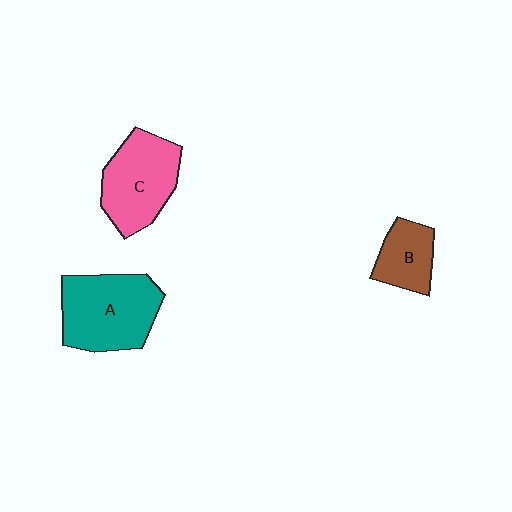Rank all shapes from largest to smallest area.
From largest to smallest: A (teal), C (pink), B (brown).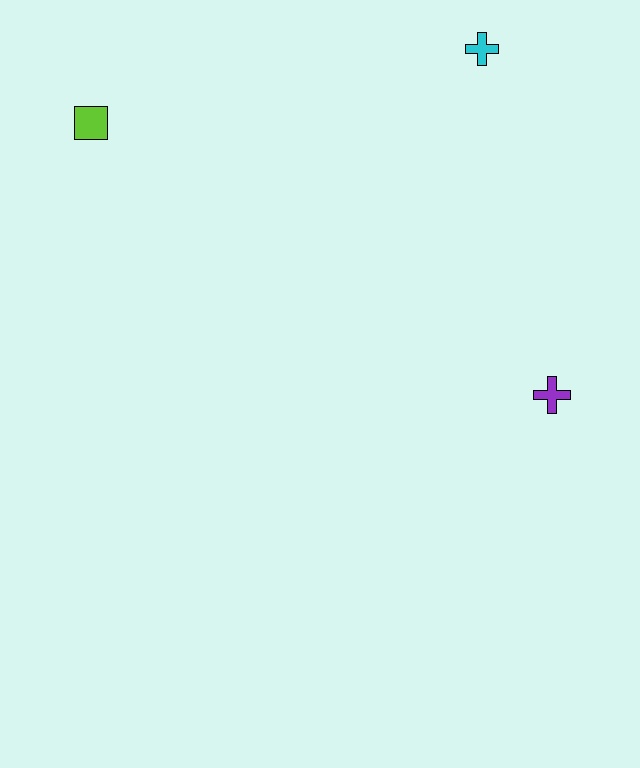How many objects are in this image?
There are 3 objects.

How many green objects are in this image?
There are no green objects.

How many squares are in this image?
There is 1 square.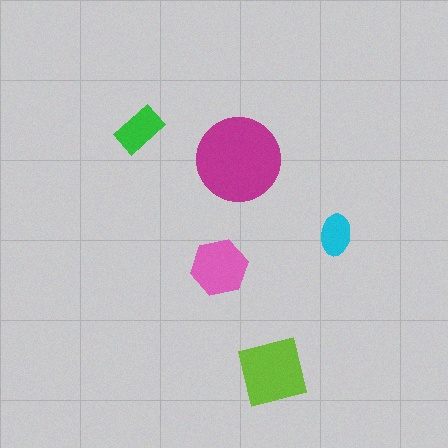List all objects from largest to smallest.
The magenta circle, the lime square, the pink hexagon, the green rectangle, the cyan ellipse.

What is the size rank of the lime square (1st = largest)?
2nd.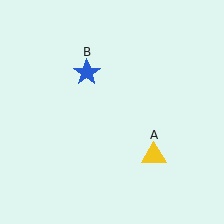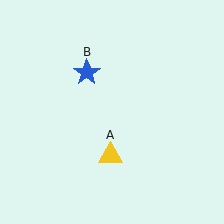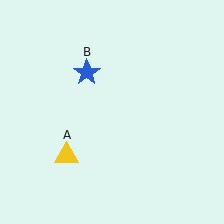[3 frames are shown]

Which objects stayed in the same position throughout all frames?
Blue star (object B) remained stationary.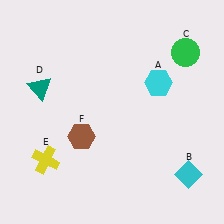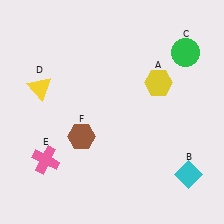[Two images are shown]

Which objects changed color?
A changed from cyan to yellow. D changed from teal to yellow. E changed from yellow to pink.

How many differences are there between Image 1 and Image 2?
There are 3 differences between the two images.